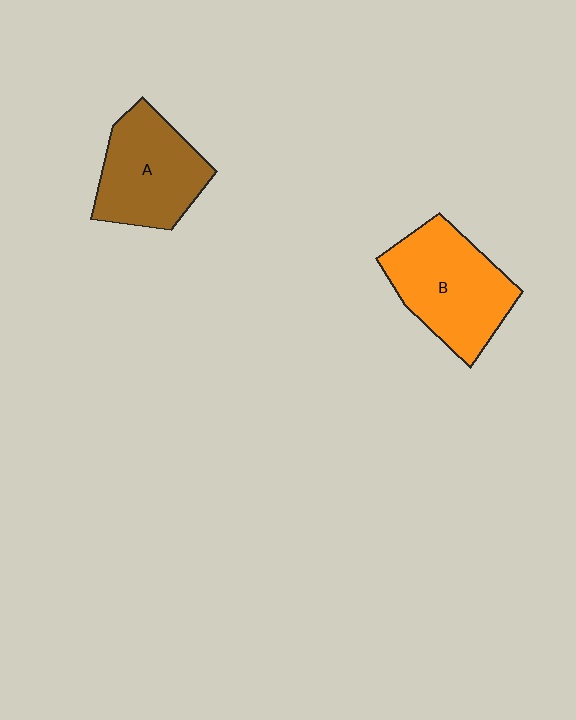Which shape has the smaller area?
Shape A (brown).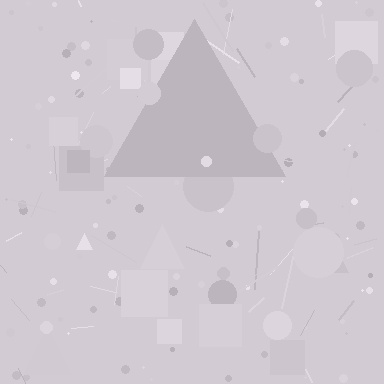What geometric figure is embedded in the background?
A triangle is embedded in the background.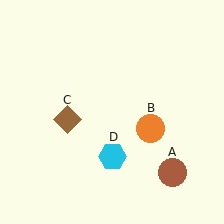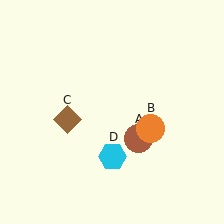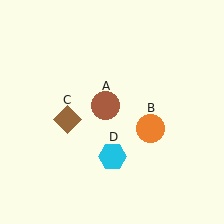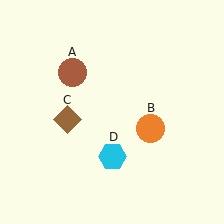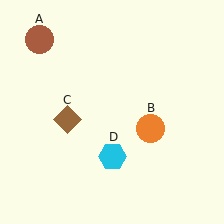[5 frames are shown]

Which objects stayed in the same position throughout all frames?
Orange circle (object B) and brown diamond (object C) and cyan hexagon (object D) remained stationary.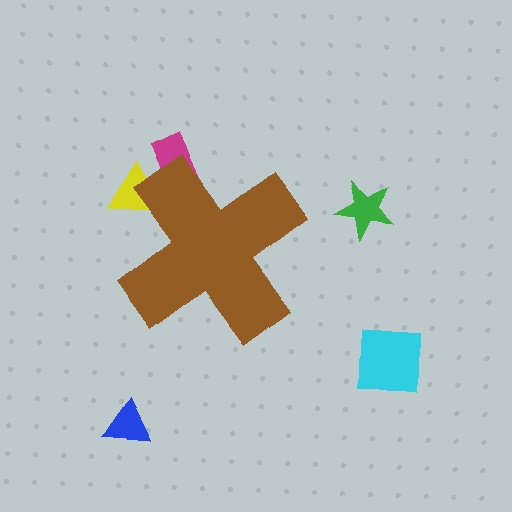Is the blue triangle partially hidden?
No, the blue triangle is fully visible.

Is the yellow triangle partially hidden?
Yes, the yellow triangle is partially hidden behind the brown cross.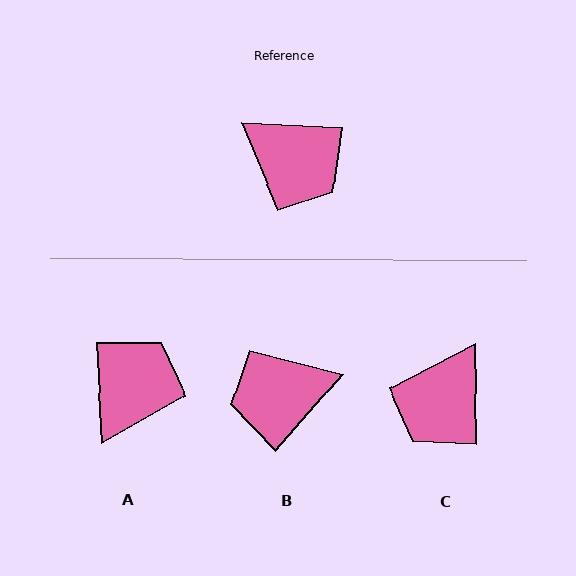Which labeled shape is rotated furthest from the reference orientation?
B, about 128 degrees away.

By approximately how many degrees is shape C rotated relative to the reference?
Approximately 85 degrees clockwise.